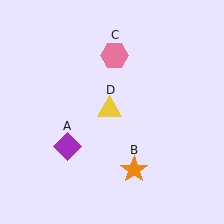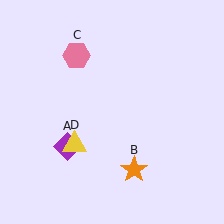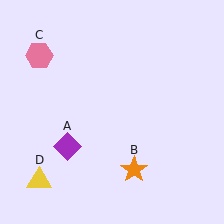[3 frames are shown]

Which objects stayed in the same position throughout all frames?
Purple diamond (object A) and orange star (object B) remained stationary.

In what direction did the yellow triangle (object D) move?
The yellow triangle (object D) moved down and to the left.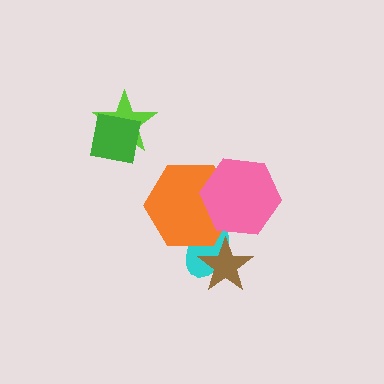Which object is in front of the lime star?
The green square is in front of the lime star.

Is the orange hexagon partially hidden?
Yes, it is partially covered by another shape.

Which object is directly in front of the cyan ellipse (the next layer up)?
The brown star is directly in front of the cyan ellipse.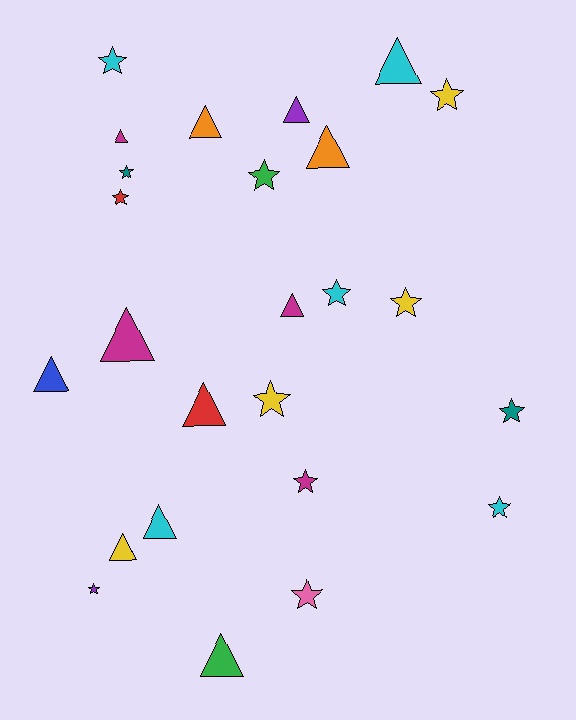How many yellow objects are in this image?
There are 4 yellow objects.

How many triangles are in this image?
There are 12 triangles.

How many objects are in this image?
There are 25 objects.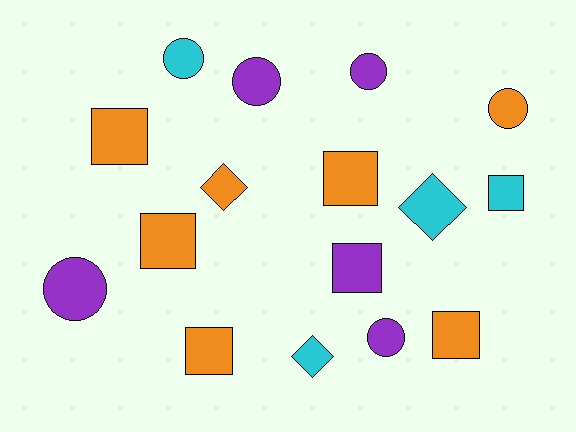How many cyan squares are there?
There is 1 cyan square.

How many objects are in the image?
There are 16 objects.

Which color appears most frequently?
Orange, with 7 objects.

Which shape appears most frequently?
Square, with 7 objects.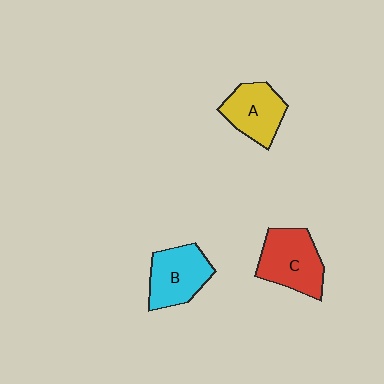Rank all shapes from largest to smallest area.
From largest to smallest: C (red), B (cyan), A (yellow).